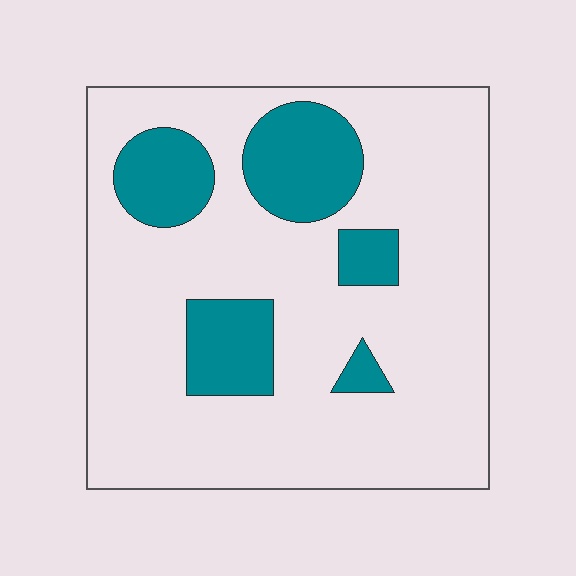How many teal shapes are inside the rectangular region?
5.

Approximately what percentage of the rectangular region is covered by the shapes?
Approximately 20%.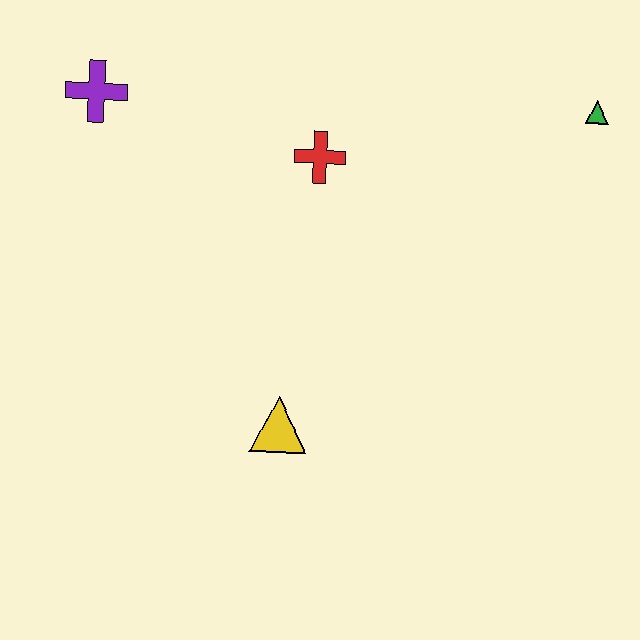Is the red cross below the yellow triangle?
No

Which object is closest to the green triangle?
The red cross is closest to the green triangle.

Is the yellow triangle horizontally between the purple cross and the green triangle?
Yes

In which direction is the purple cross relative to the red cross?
The purple cross is to the left of the red cross.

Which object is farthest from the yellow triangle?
The green triangle is farthest from the yellow triangle.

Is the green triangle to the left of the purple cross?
No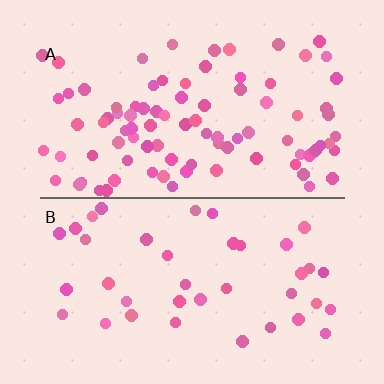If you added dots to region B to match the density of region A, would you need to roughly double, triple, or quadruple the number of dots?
Approximately double.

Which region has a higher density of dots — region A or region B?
A (the top).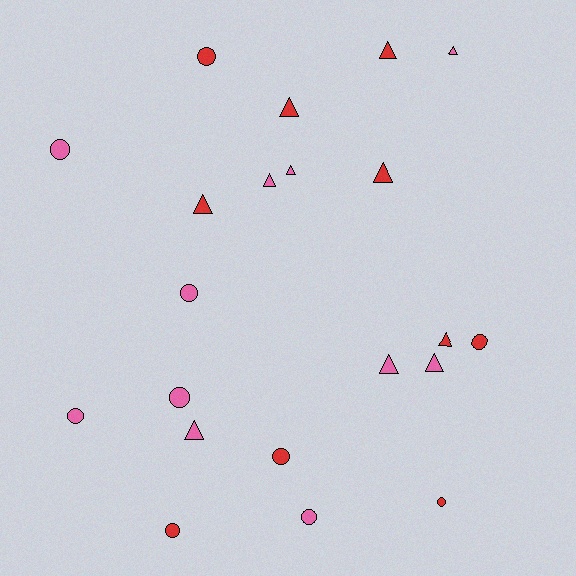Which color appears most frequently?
Pink, with 11 objects.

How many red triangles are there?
There are 5 red triangles.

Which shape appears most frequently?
Triangle, with 11 objects.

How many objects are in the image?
There are 21 objects.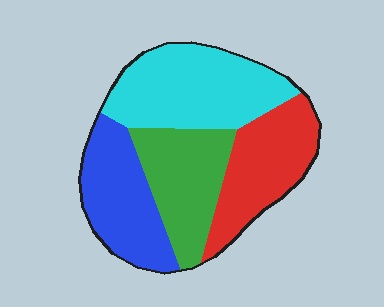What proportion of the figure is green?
Green takes up about one fifth (1/5) of the figure.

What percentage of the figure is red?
Red covers roughly 25% of the figure.